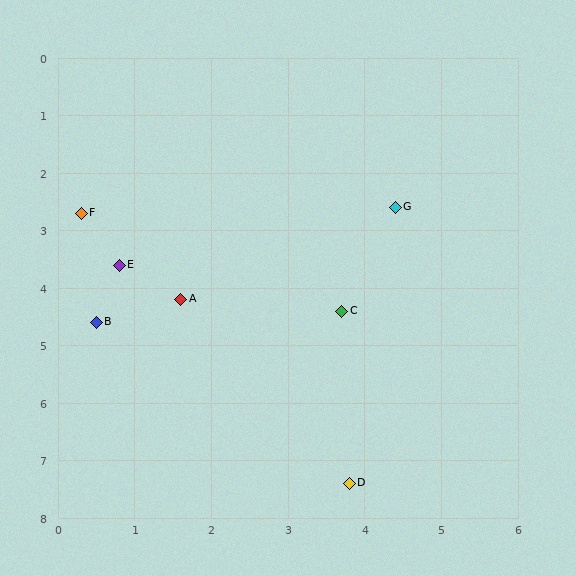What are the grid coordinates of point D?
Point D is at approximately (3.8, 7.4).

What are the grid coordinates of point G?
Point G is at approximately (4.4, 2.6).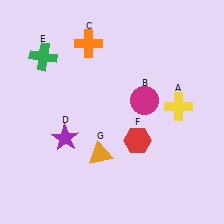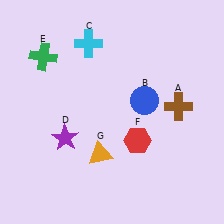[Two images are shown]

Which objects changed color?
A changed from yellow to brown. B changed from magenta to blue. C changed from orange to cyan.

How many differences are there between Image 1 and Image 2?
There are 3 differences between the two images.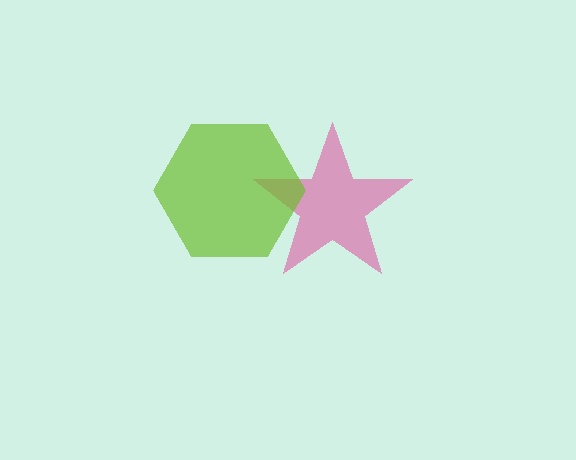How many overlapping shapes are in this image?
There are 2 overlapping shapes in the image.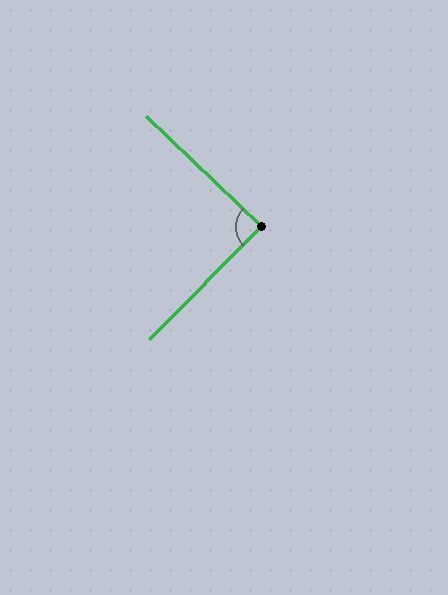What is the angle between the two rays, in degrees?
Approximately 89 degrees.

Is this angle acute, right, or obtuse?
It is approximately a right angle.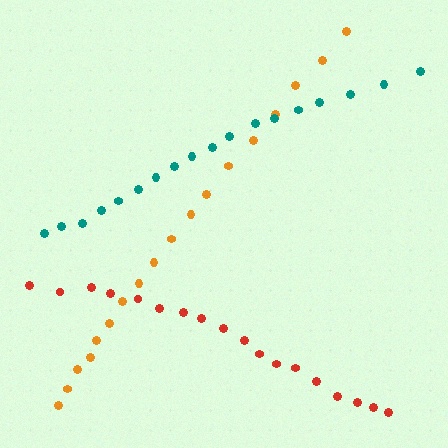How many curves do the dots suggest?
There are 3 distinct paths.